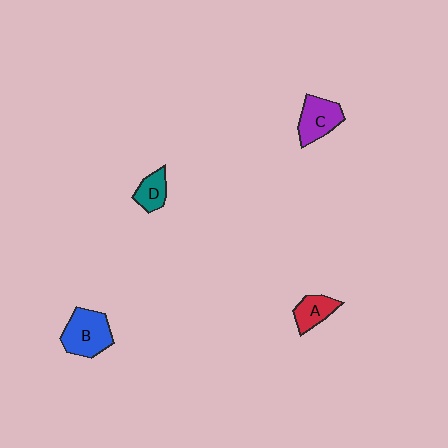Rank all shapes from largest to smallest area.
From largest to smallest: B (blue), C (purple), A (red), D (teal).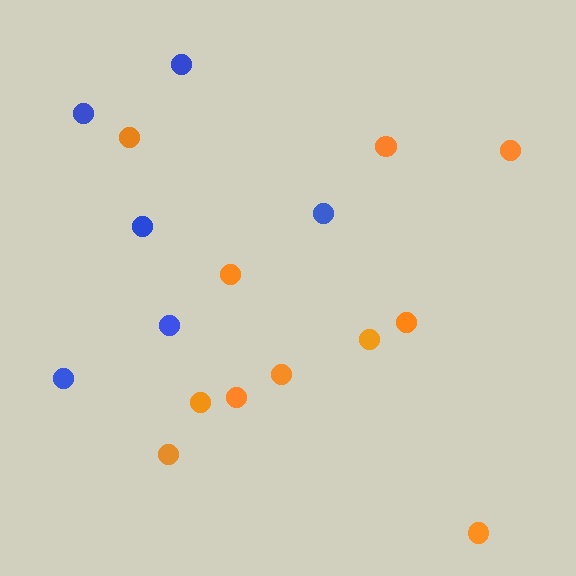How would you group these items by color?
There are 2 groups: one group of orange circles (11) and one group of blue circles (6).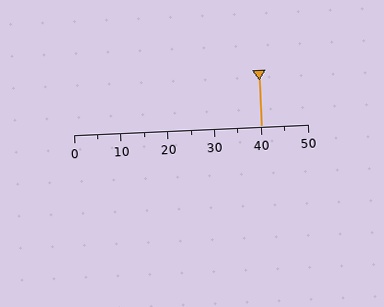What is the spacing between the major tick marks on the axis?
The major ticks are spaced 10 apart.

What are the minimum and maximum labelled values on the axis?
The axis runs from 0 to 50.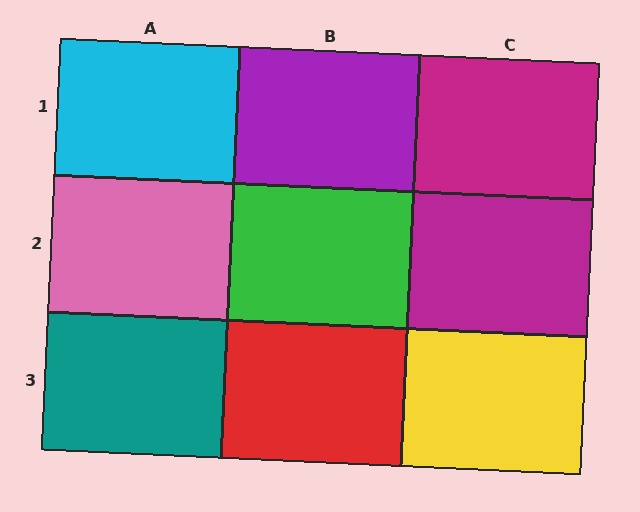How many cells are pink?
1 cell is pink.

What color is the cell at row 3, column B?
Red.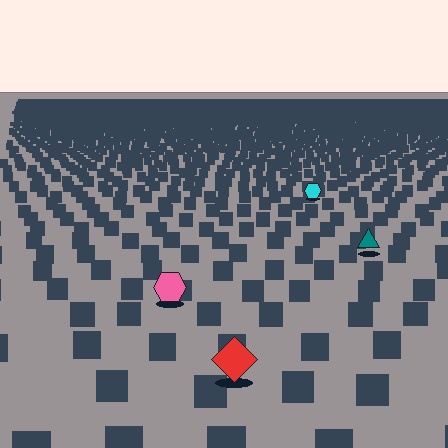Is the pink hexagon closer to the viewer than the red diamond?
No. The red diamond is closer — you can tell from the texture gradient: the ground texture is coarser near it.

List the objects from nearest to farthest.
From nearest to farthest: the red diamond, the pink hexagon, the teal triangle, the cyan hexagon.